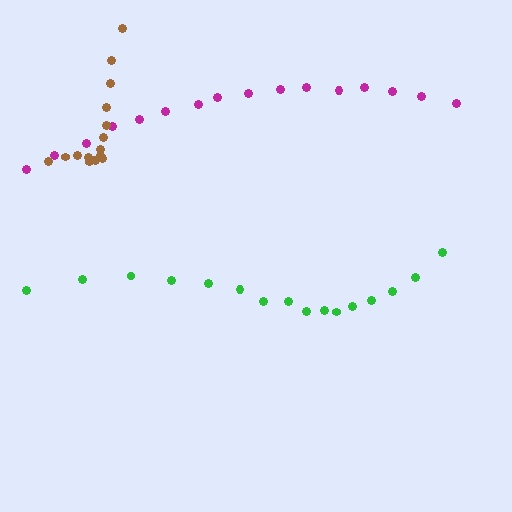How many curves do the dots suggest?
There are 3 distinct paths.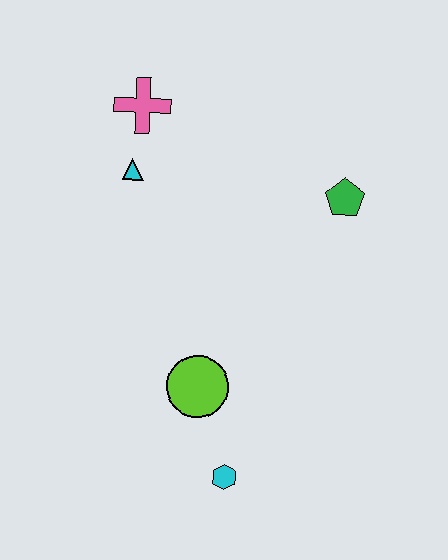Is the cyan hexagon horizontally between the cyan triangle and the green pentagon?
Yes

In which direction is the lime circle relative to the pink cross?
The lime circle is below the pink cross.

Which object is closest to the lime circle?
The cyan hexagon is closest to the lime circle.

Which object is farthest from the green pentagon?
The cyan hexagon is farthest from the green pentagon.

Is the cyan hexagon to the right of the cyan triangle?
Yes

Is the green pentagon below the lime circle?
No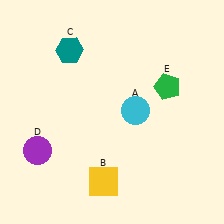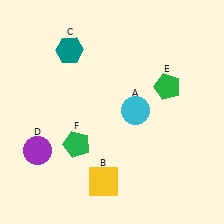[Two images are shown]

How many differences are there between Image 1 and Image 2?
There is 1 difference between the two images.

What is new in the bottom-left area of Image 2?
A green pentagon (F) was added in the bottom-left area of Image 2.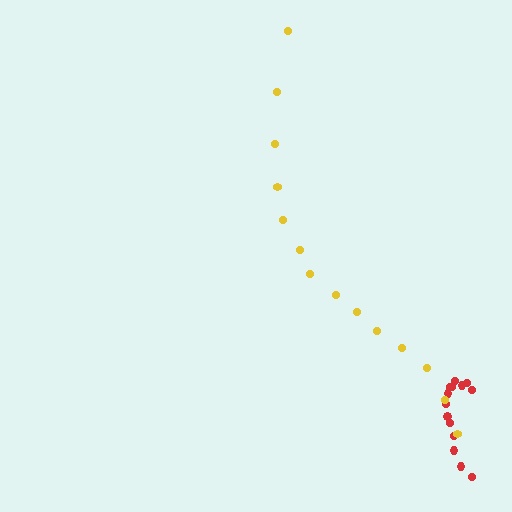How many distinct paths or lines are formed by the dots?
There are 2 distinct paths.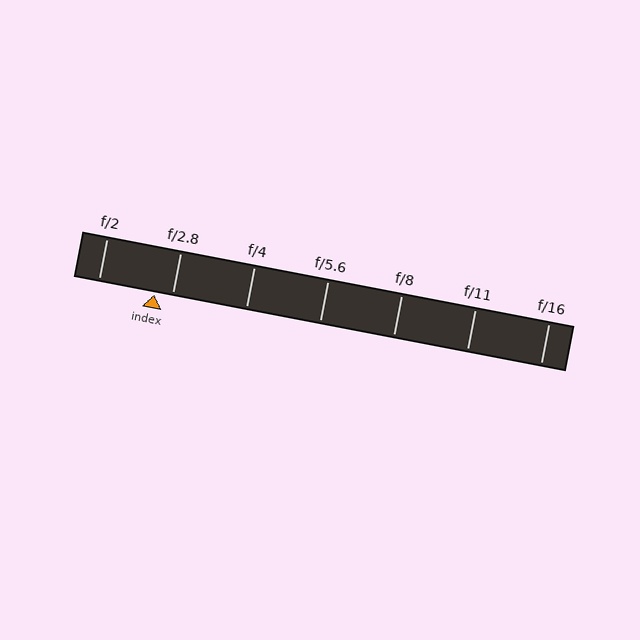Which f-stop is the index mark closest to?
The index mark is closest to f/2.8.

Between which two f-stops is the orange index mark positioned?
The index mark is between f/2 and f/2.8.